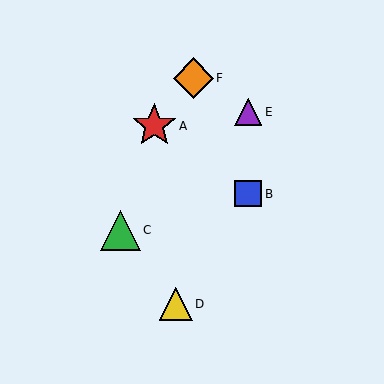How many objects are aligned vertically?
2 objects (B, E) are aligned vertically.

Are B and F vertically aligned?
No, B is at x≈248 and F is at x≈193.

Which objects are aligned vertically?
Objects B, E are aligned vertically.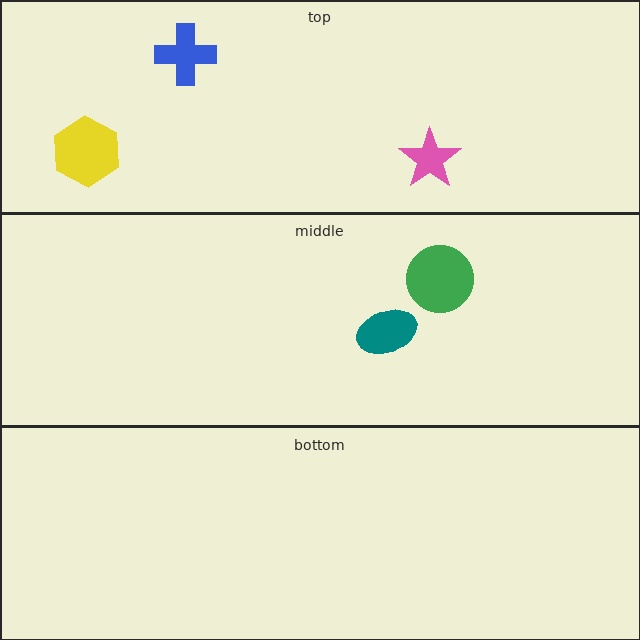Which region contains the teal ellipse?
The middle region.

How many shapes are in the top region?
3.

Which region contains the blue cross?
The top region.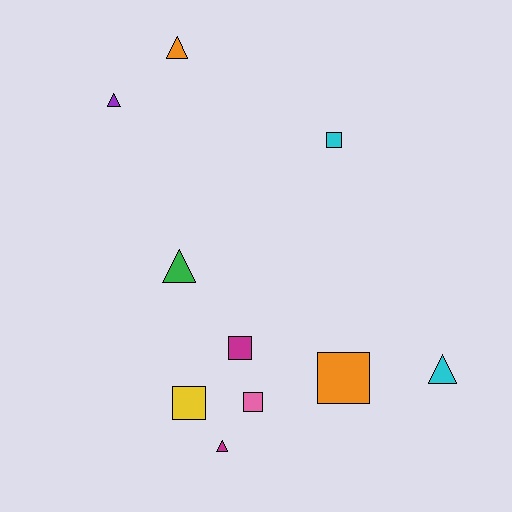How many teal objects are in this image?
There are no teal objects.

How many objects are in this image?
There are 10 objects.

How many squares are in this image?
There are 5 squares.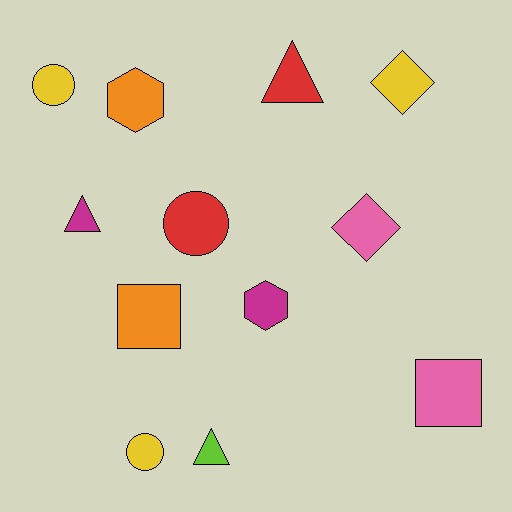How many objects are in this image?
There are 12 objects.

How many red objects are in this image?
There are 2 red objects.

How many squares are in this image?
There are 2 squares.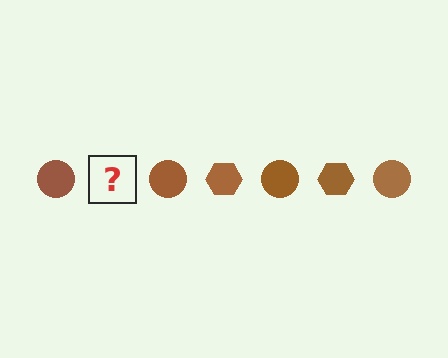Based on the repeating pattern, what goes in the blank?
The blank should be a brown hexagon.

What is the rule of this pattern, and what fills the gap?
The rule is that the pattern cycles through circle, hexagon shapes in brown. The gap should be filled with a brown hexagon.